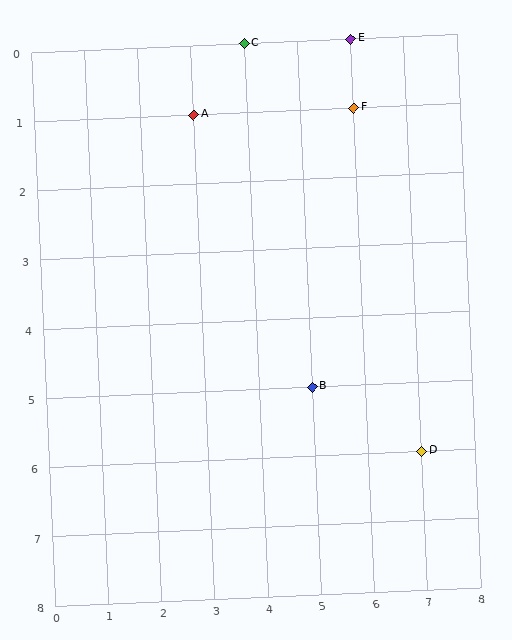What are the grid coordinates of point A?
Point A is at grid coordinates (3, 1).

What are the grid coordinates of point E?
Point E is at grid coordinates (6, 0).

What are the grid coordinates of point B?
Point B is at grid coordinates (5, 5).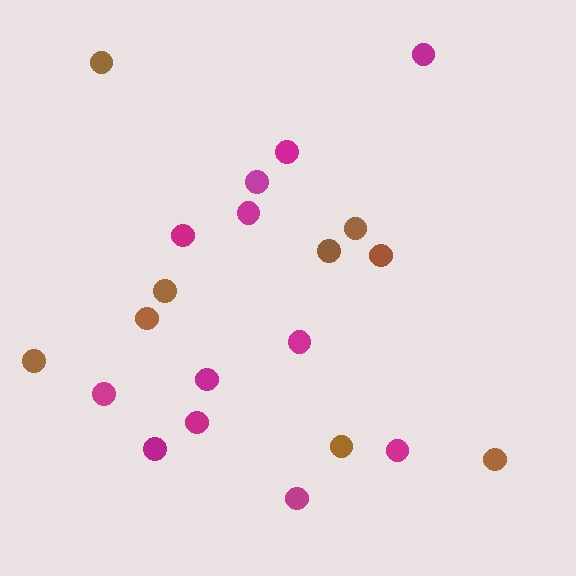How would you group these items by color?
There are 2 groups: one group of brown circles (9) and one group of magenta circles (12).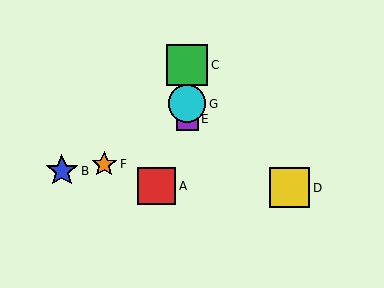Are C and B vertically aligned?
No, C is at x≈187 and B is at x≈62.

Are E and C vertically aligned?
Yes, both are at x≈187.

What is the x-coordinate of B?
Object B is at x≈62.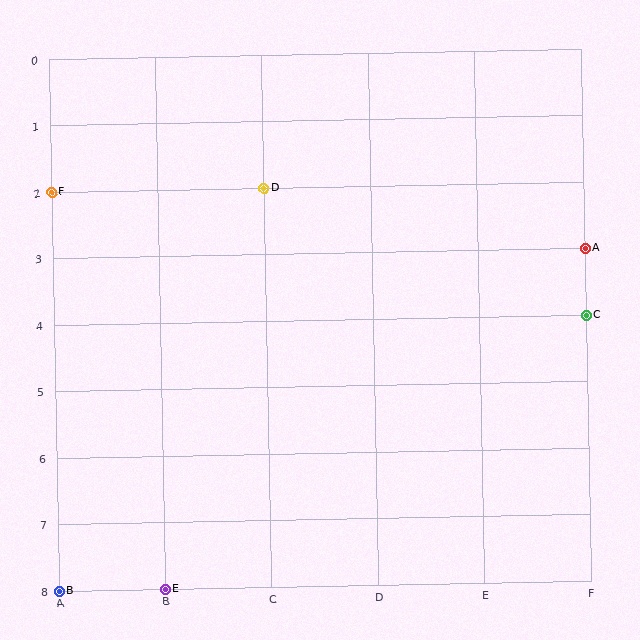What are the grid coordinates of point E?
Point E is at grid coordinates (B, 8).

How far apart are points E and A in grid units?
Points E and A are 4 columns and 5 rows apart (about 6.4 grid units diagonally).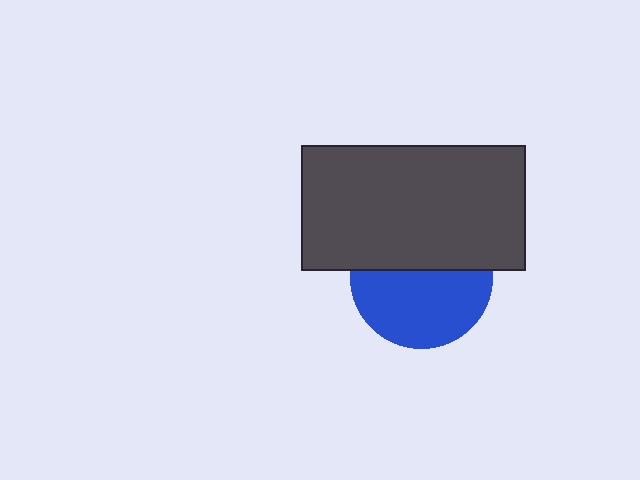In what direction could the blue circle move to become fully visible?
The blue circle could move down. That would shift it out from behind the dark gray rectangle entirely.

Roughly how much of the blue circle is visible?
About half of it is visible (roughly 55%).